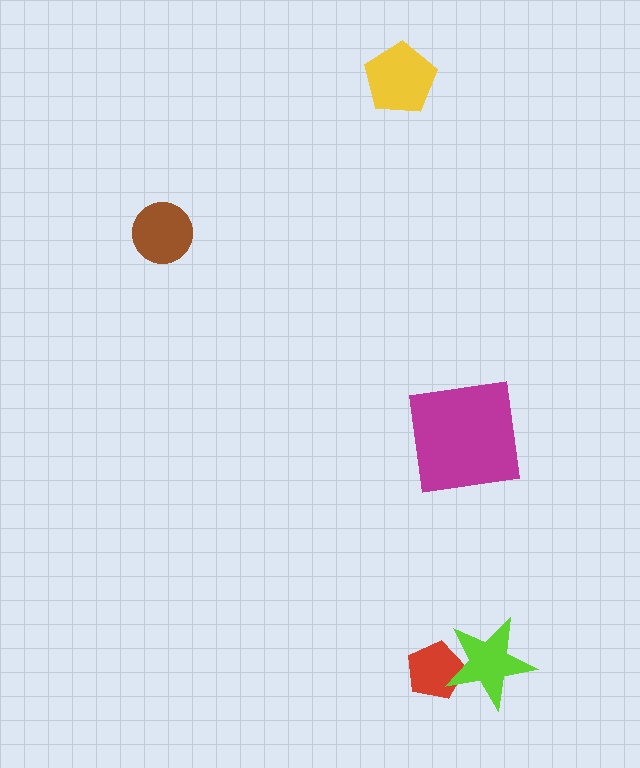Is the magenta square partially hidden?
No, no other shape covers it.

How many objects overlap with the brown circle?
0 objects overlap with the brown circle.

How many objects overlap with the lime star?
1 object overlaps with the lime star.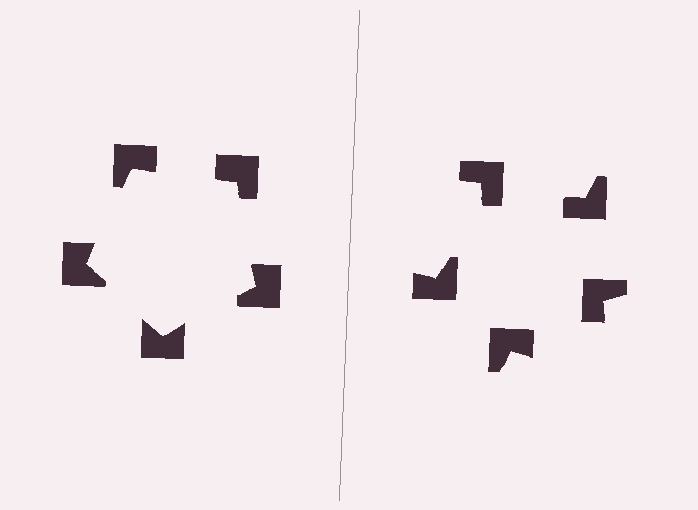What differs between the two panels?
The notched squares are positioned identically on both sides; only the wedge orientations differ. On the left they align to a pentagon; on the right they are misaligned.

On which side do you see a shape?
An illusory pentagon appears on the left side. On the right side the wedge cuts are rotated, so no coherent shape forms.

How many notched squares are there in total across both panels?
10 — 5 on each side.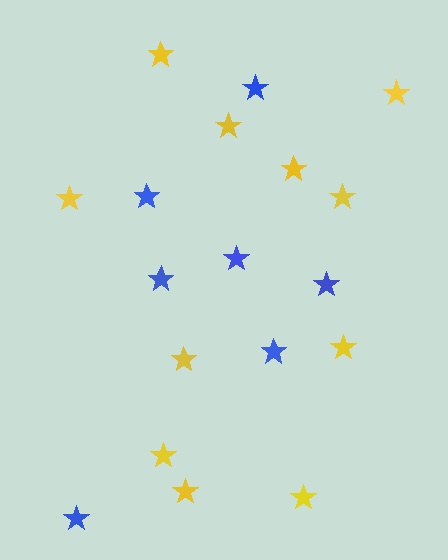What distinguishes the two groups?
There are 2 groups: one group of yellow stars (11) and one group of blue stars (7).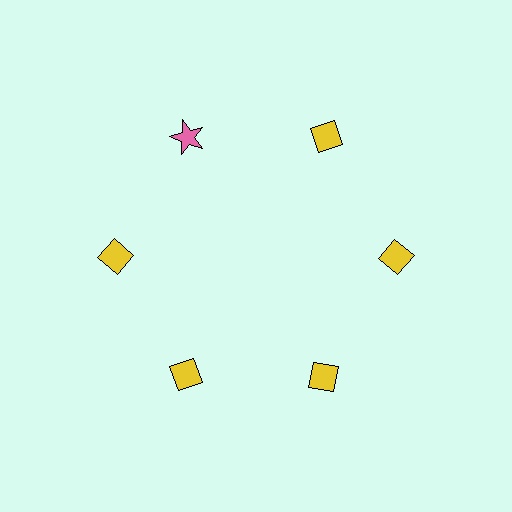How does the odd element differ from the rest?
It differs in both color (pink instead of yellow) and shape (star instead of diamond).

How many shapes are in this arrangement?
There are 6 shapes arranged in a ring pattern.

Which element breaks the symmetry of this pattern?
The pink star at roughly the 11 o'clock position breaks the symmetry. All other shapes are yellow diamonds.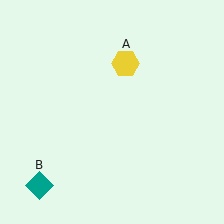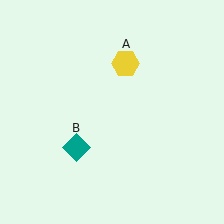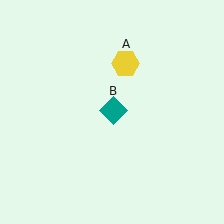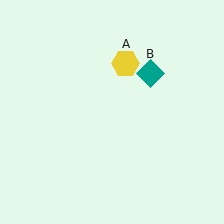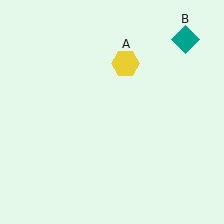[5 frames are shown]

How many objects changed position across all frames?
1 object changed position: teal diamond (object B).